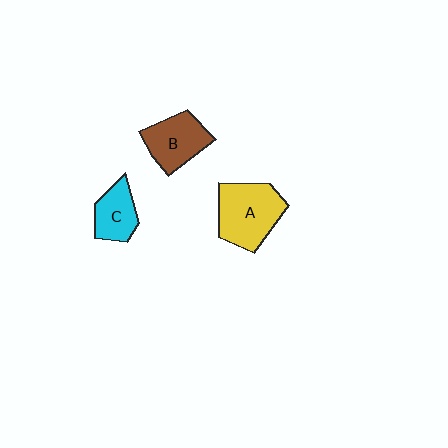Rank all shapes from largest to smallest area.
From largest to smallest: A (yellow), B (brown), C (cyan).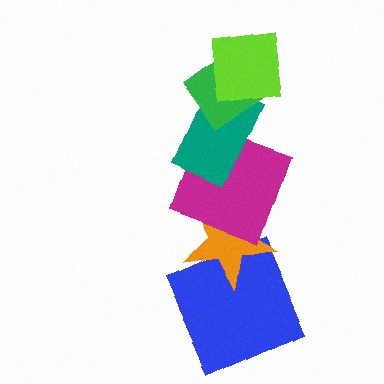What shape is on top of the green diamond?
The lime square is on top of the green diamond.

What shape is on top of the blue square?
The orange star is on top of the blue square.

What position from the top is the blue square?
The blue square is 6th from the top.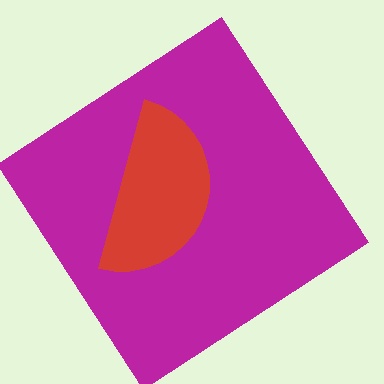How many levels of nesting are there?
2.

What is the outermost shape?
The magenta diamond.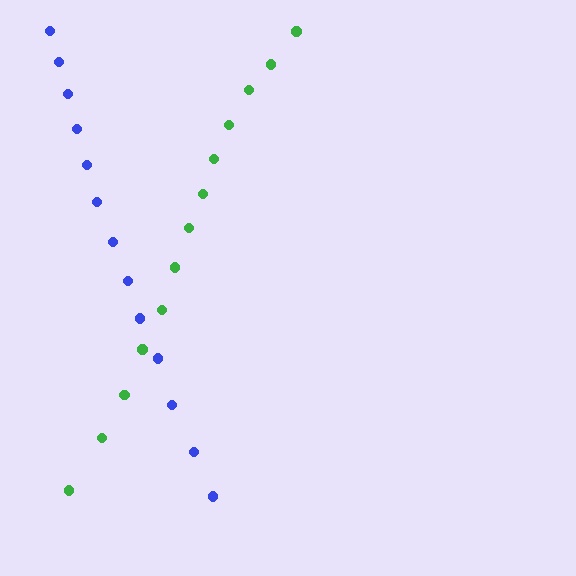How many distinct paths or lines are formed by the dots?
There are 2 distinct paths.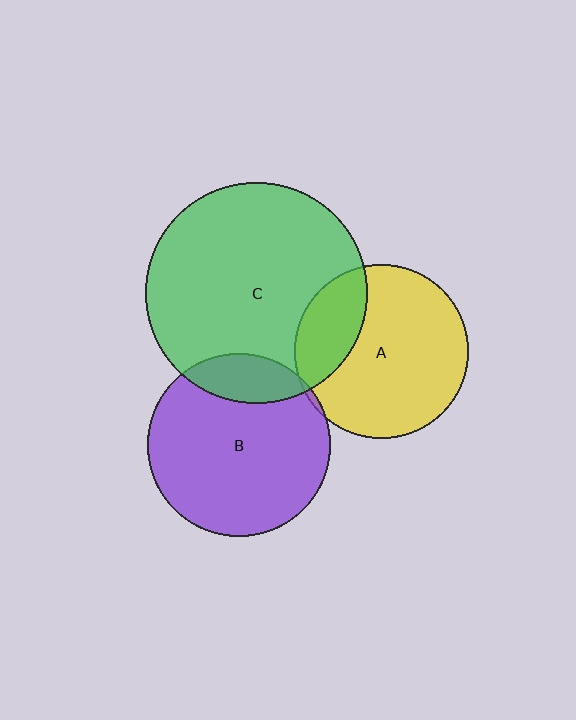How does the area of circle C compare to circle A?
Approximately 1.6 times.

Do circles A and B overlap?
Yes.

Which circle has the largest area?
Circle C (green).